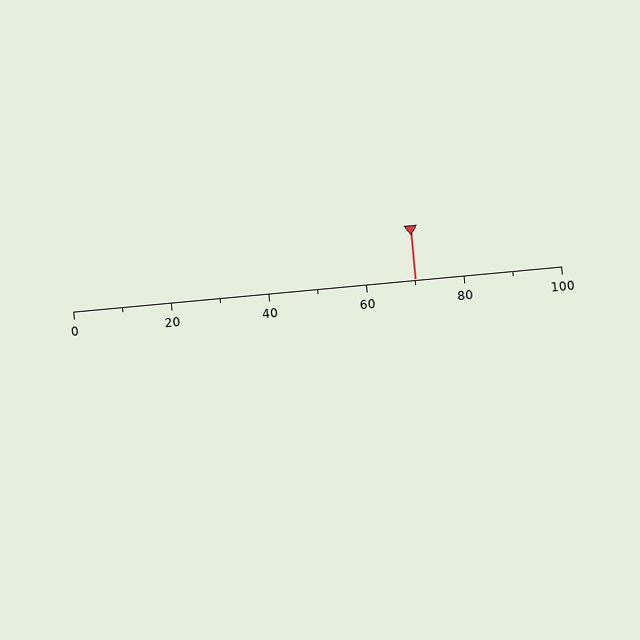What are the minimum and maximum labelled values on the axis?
The axis runs from 0 to 100.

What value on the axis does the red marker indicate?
The marker indicates approximately 70.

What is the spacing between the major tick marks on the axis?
The major ticks are spaced 20 apart.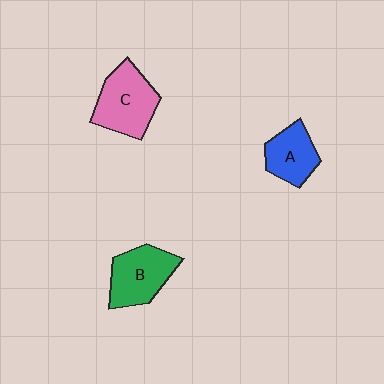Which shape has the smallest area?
Shape A (blue).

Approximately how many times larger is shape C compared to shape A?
Approximately 1.4 times.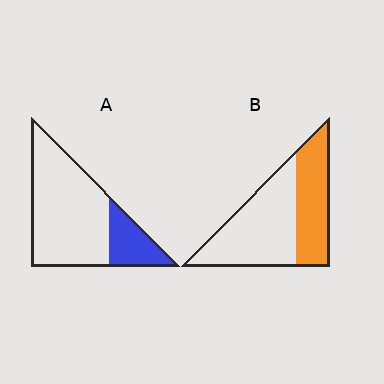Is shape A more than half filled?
No.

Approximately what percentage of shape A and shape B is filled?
A is approximately 25% and B is approximately 40%.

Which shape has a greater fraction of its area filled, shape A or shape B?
Shape B.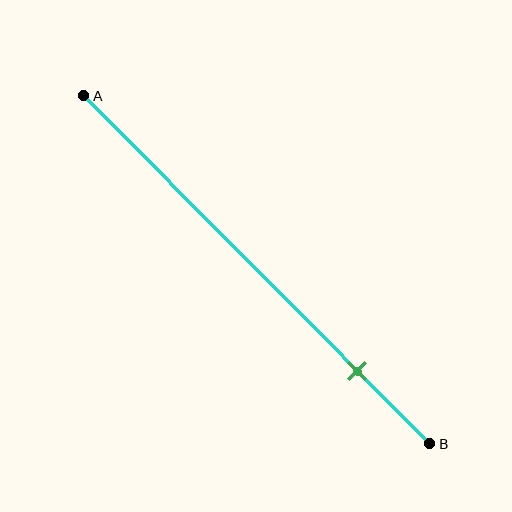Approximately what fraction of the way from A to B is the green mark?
The green mark is approximately 80% of the way from A to B.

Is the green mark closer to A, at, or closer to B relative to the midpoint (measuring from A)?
The green mark is closer to point B than the midpoint of segment AB.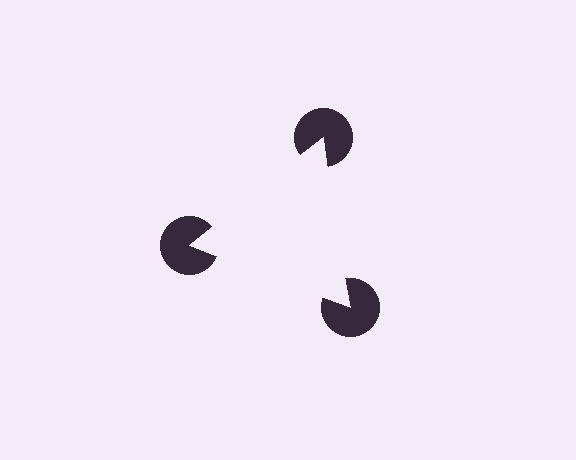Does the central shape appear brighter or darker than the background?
It typically appears slightly brighter than the background, even though no actual brightness change is drawn.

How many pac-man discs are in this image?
There are 3 — one at each vertex of the illusory triangle.